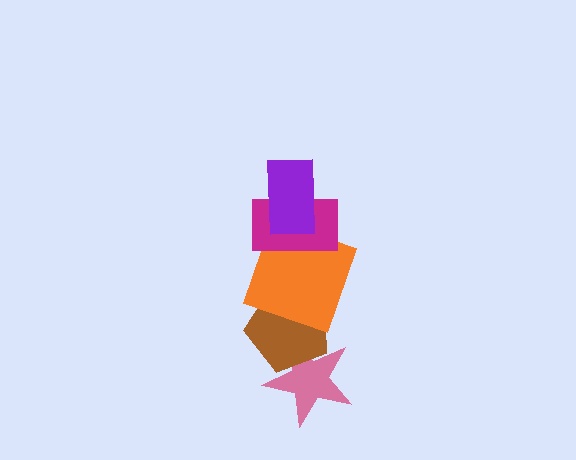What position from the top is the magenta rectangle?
The magenta rectangle is 2nd from the top.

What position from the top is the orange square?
The orange square is 3rd from the top.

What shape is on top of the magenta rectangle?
The purple rectangle is on top of the magenta rectangle.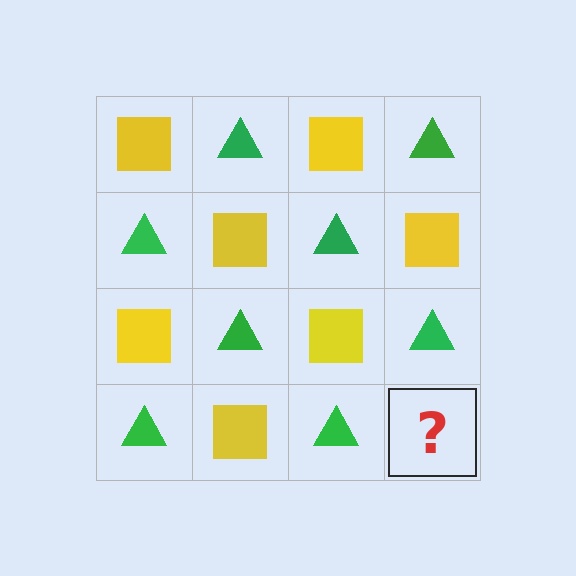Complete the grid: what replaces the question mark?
The question mark should be replaced with a yellow square.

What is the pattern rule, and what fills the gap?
The rule is that it alternates yellow square and green triangle in a checkerboard pattern. The gap should be filled with a yellow square.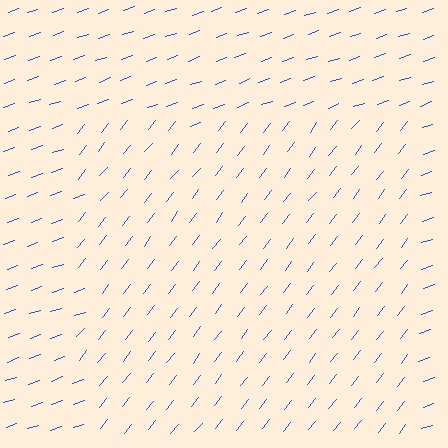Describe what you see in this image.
The image is filled with small blue line segments. A rectangle region in the image has lines oriented differently from the surrounding lines, creating a visible texture boundary.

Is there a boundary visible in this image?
Yes, there is a texture boundary formed by a change in line orientation.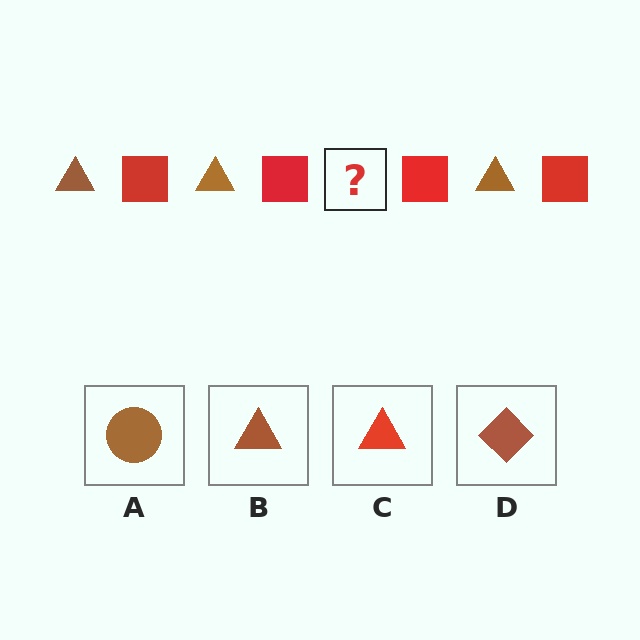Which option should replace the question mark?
Option B.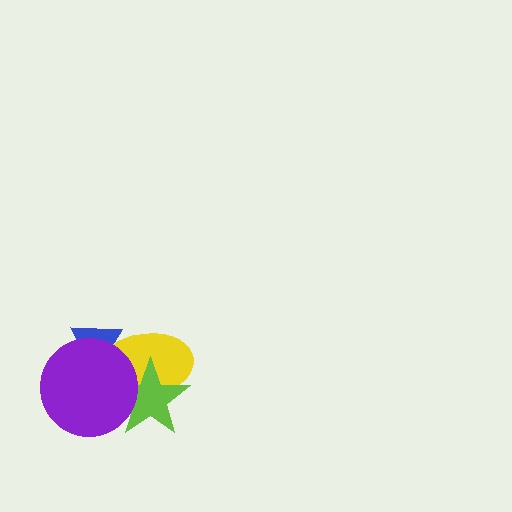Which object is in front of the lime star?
The purple circle is in front of the lime star.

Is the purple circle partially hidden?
No, no other shape covers it.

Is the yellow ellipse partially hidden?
Yes, it is partially covered by another shape.